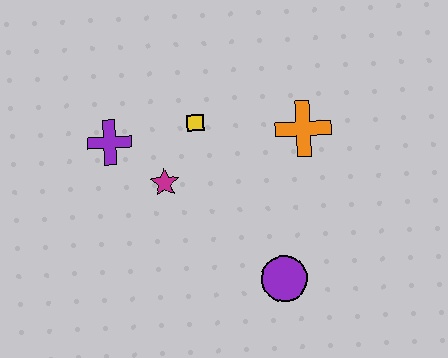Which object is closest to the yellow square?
The magenta star is closest to the yellow square.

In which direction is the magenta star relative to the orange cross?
The magenta star is to the left of the orange cross.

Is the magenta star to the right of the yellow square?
No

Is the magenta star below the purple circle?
No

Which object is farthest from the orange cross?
The purple cross is farthest from the orange cross.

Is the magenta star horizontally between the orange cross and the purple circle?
No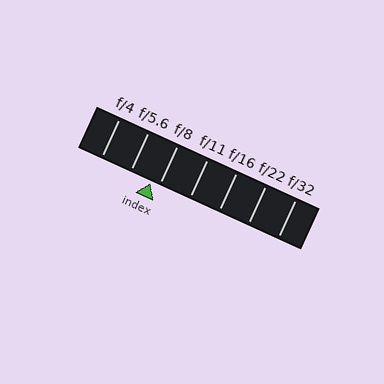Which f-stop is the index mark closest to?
The index mark is closest to f/8.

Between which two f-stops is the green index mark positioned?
The index mark is between f/5.6 and f/8.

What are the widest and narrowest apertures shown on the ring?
The widest aperture shown is f/4 and the narrowest is f/32.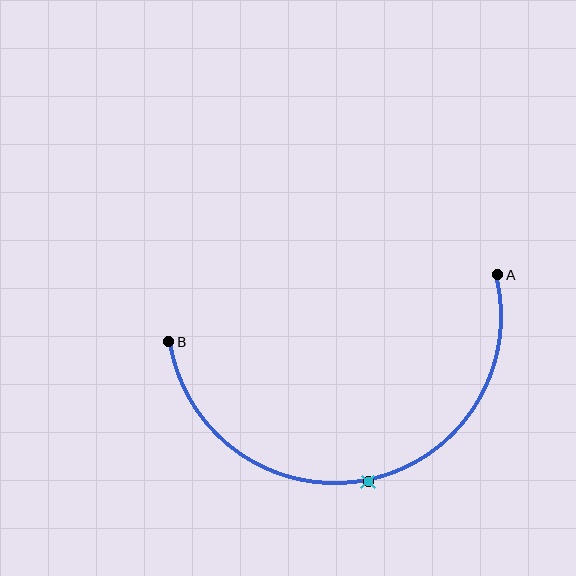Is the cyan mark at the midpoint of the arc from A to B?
Yes. The cyan mark lies on the arc at equal arc-length from both A and B — it is the arc midpoint.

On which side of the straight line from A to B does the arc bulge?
The arc bulges below the straight line connecting A and B.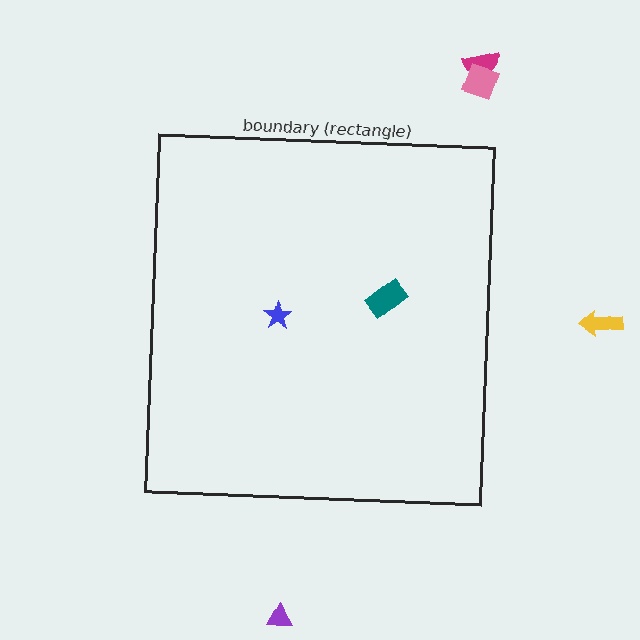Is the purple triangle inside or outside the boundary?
Outside.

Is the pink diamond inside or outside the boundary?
Outside.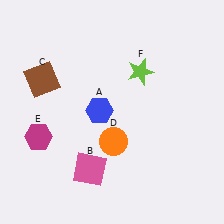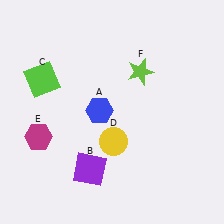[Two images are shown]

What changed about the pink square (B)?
In Image 1, B is pink. In Image 2, it changed to purple.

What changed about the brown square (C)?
In Image 1, C is brown. In Image 2, it changed to lime.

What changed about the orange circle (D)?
In Image 1, D is orange. In Image 2, it changed to yellow.